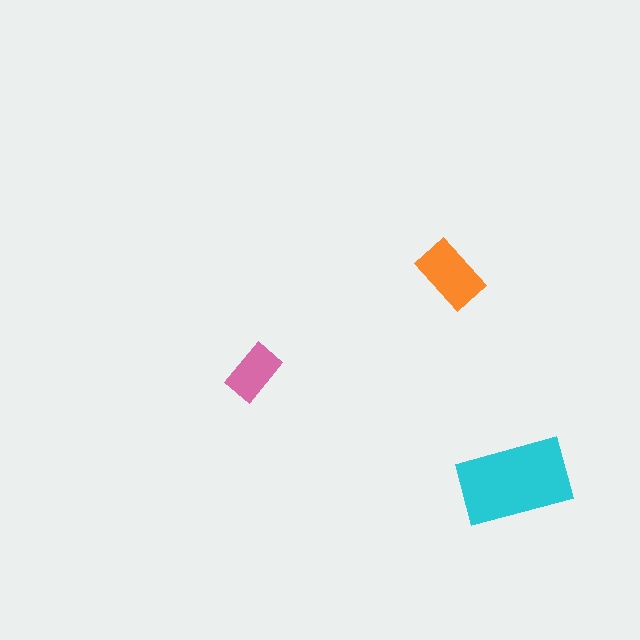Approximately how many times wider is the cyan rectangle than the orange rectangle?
About 1.5 times wider.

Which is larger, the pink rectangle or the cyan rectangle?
The cyan one.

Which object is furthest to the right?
The cyan rectangle is rightmost.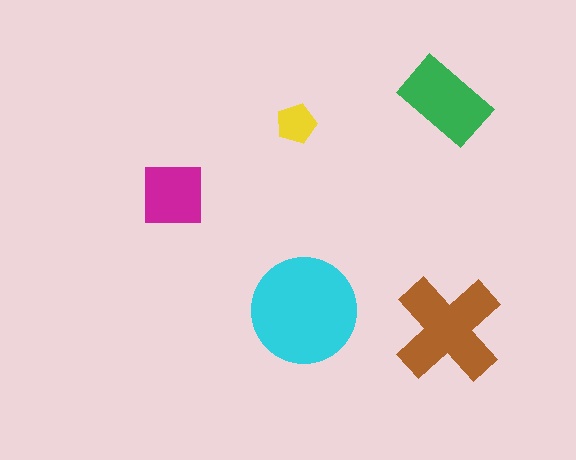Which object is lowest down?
The brown cross is bottommost.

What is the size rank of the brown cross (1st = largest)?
2nd.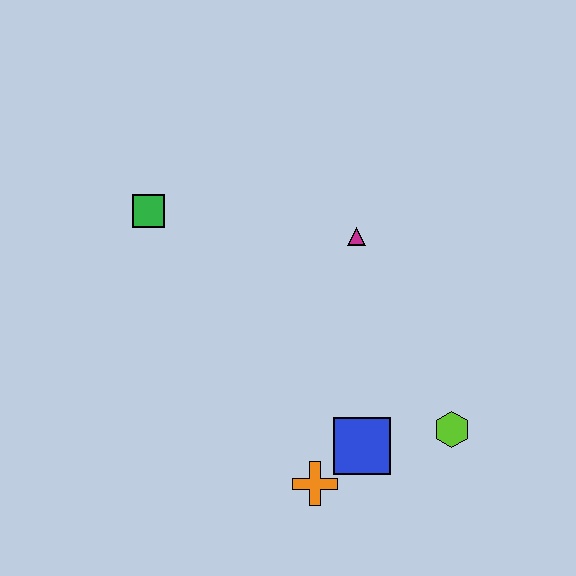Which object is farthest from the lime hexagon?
The green square is farthest from the lime hexagon.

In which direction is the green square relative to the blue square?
The green square is above the blue square.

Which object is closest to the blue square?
The orange cross is closest to the blue square.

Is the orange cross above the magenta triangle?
No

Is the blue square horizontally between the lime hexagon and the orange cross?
Yes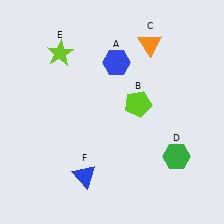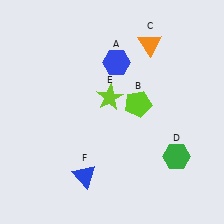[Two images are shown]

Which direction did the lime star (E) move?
The lime star (E) moved right.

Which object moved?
The lime star (E) moved right.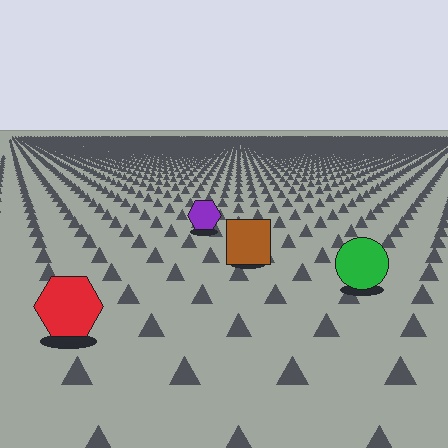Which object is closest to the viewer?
The red hexagon is closest. The texture marks near it are larger and more spread out.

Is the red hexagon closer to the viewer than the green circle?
Yes. The red hexagon is closer — you can tell from the texture gradient: the ground texture is coarser near it.